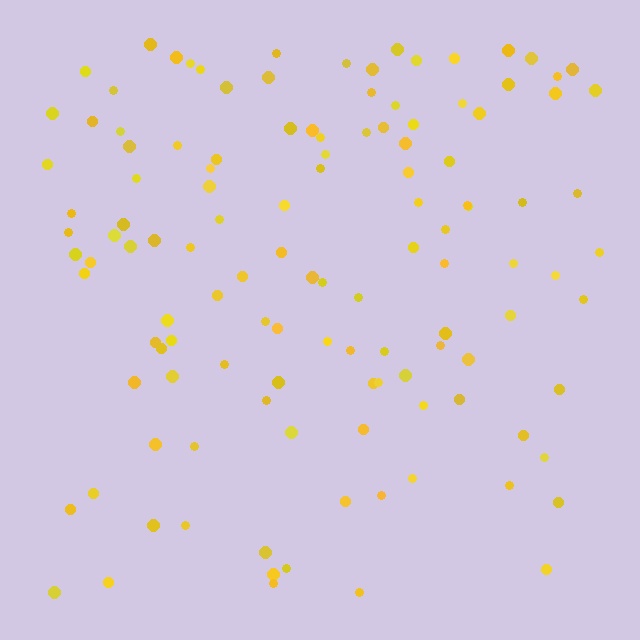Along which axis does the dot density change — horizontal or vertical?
Vertical.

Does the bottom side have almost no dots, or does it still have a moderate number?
Still a moderate number, just noticeably fewer than the top.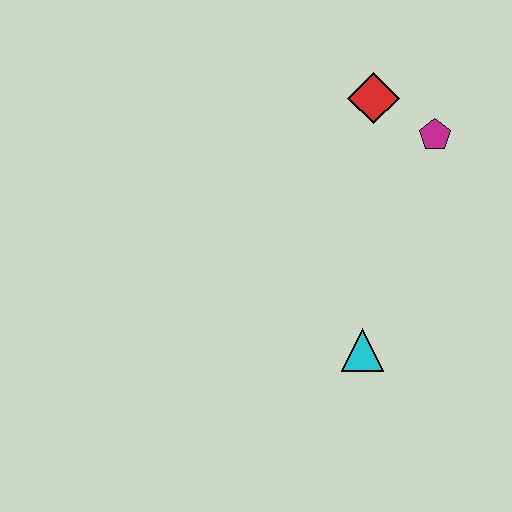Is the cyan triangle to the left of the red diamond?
Yes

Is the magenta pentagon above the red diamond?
No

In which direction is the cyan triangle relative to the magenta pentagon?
The cyan triangle is below the magenta pentagon.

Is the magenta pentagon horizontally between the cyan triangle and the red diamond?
No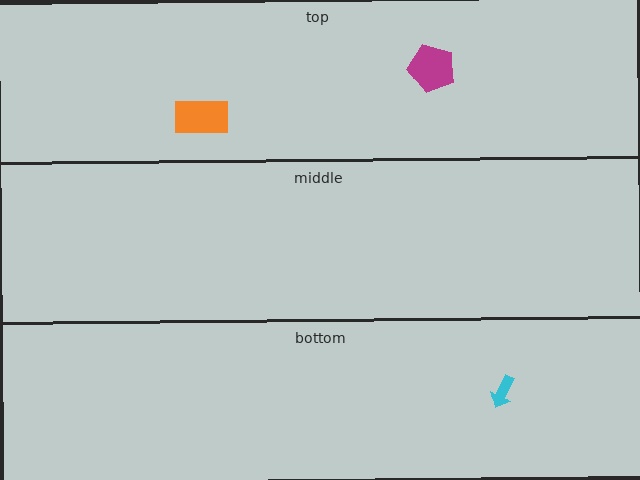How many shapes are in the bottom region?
1.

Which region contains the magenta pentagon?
The top region.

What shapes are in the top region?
The magenta pentagon, the orange rectangle.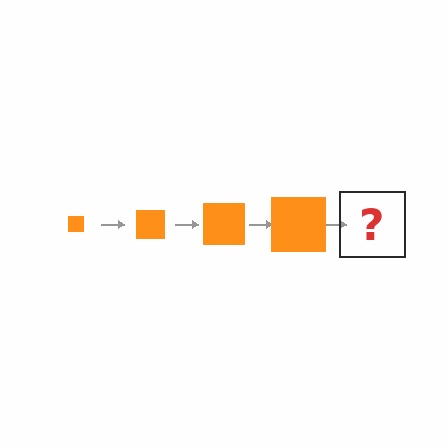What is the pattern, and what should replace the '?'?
The pattern is that the square gets progressively larger each step. The '?' should be an orange square, larger than the previous one.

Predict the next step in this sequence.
The next step is an orange square, larger than the previous one.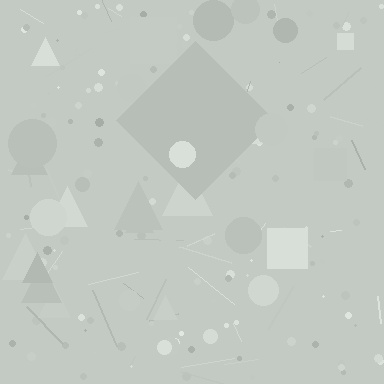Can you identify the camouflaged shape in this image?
The camouflaged shape is a diamond.